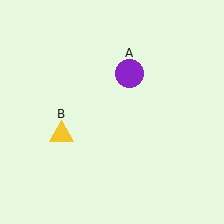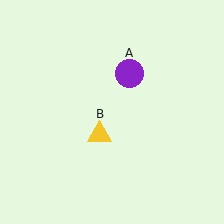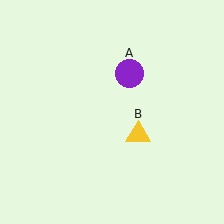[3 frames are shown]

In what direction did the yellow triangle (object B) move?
The yellow triangle (object B) moved right.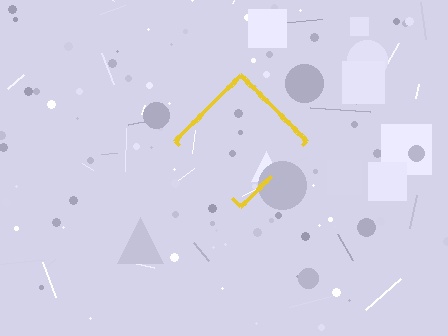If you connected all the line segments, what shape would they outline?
They would outline a diamond.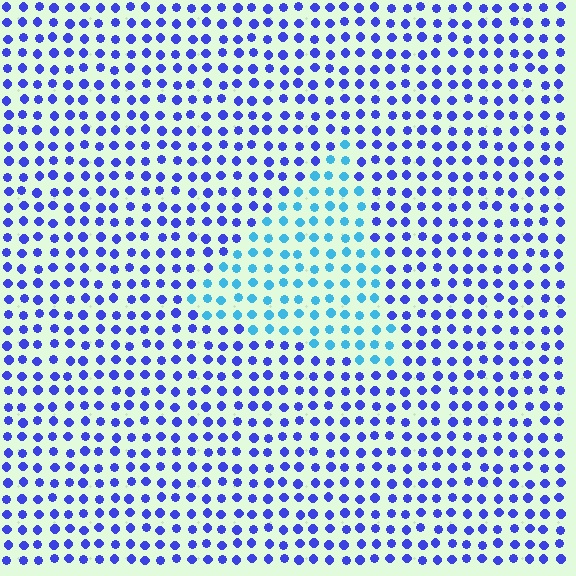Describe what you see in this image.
The image is filled with small blue elements in a uniform arrangement. A triangle-shaped region is visible where the elements are tinted to a slightly different hue, forming a subtle color boundary.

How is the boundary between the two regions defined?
The boundary is defined purely by a slight shift in hue (about 43 degrees). Spacing, size, and orientation are identical on both sides.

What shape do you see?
I see a triangle.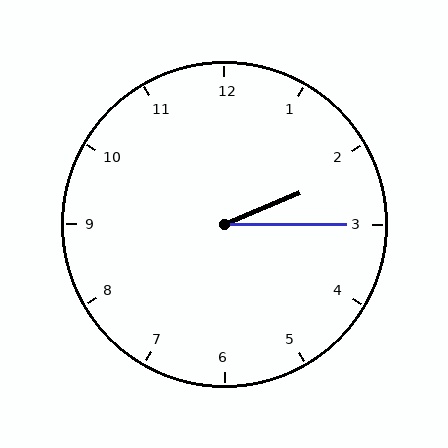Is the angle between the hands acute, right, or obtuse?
It is acute.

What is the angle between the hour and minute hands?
Approximately 22 degrees.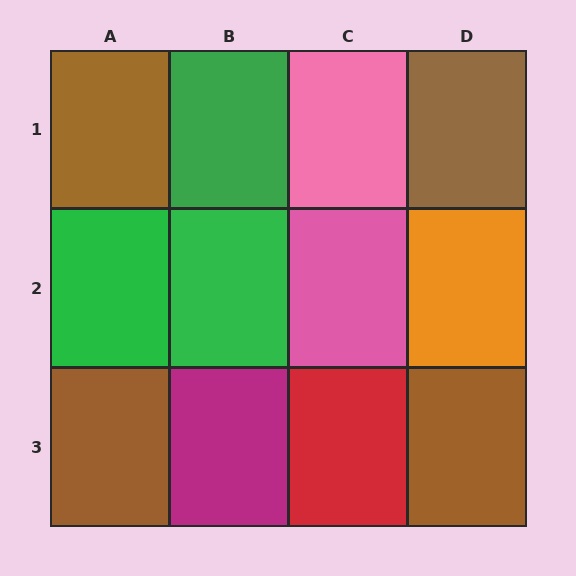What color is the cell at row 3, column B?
Magenta.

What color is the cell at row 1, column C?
Pink.